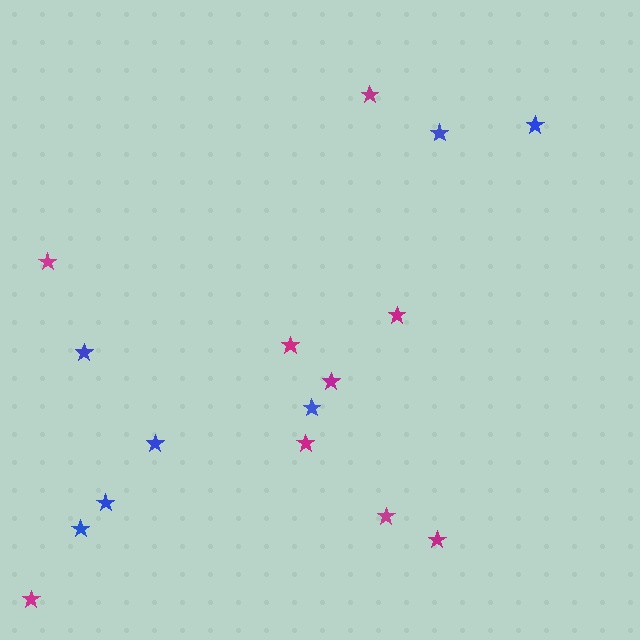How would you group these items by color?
There are 2 groups: one group of blue stars (7) and one group of magenta stars (9).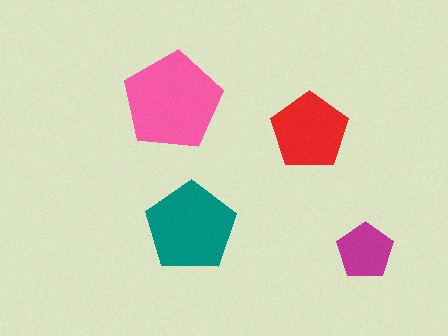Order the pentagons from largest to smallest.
the pink one, the teal one, the red one, the magenta one.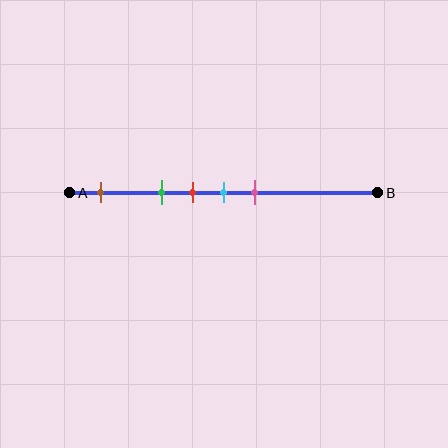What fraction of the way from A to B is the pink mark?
The pink mark is approximately 60% (0.6) of the way from A to B.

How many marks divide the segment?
There are 5 marks dividing the segment.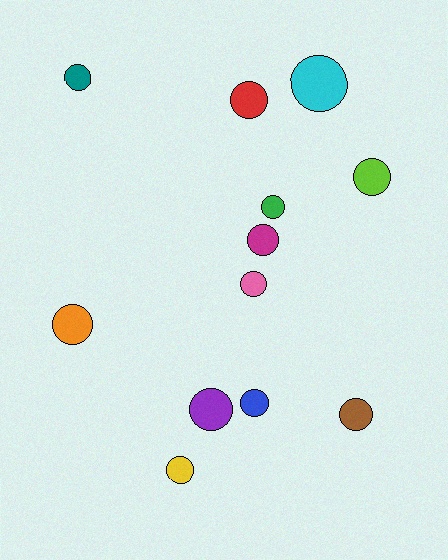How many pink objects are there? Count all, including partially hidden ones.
There is 1 pink object.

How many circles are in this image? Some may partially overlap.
There are 12 circles.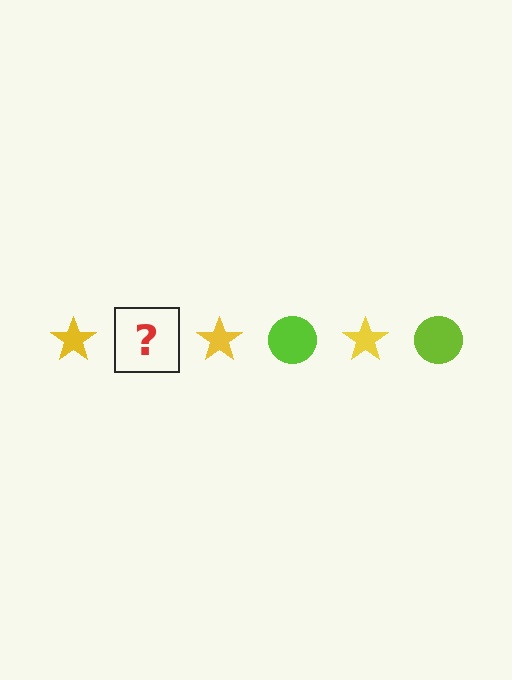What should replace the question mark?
The question mark should be replaced with a lime circle.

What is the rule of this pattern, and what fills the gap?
The rule is that the pattern alternates between yellow star and lime circle. The gap should be filled with a lime circle.